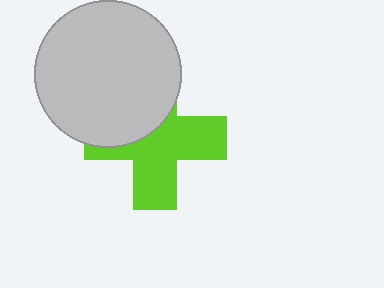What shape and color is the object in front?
The object in front is a light gray circle.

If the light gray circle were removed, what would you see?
You would see the complete lime cross.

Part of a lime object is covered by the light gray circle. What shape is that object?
It is a cross.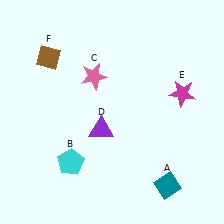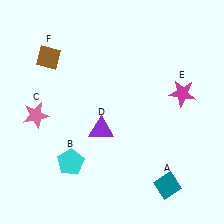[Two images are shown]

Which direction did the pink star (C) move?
The pink star (C) moved left.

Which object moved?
The pink star (C) moved left.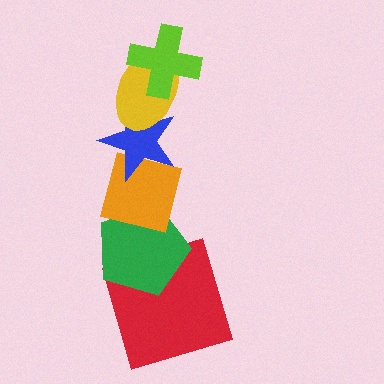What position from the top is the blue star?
The blue star is 3rd from the top.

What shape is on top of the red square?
The green pentagon is on top of the red square.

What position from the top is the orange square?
The orange square is 4th from the top.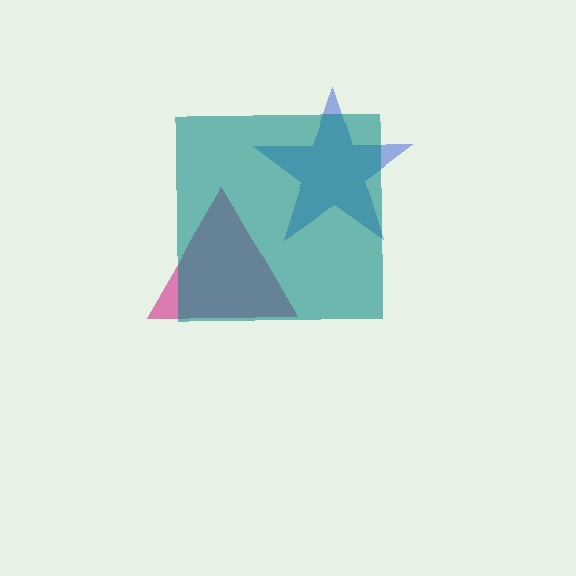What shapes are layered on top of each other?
The layered shapes are: a magenta triangle, a blue star, a teal square.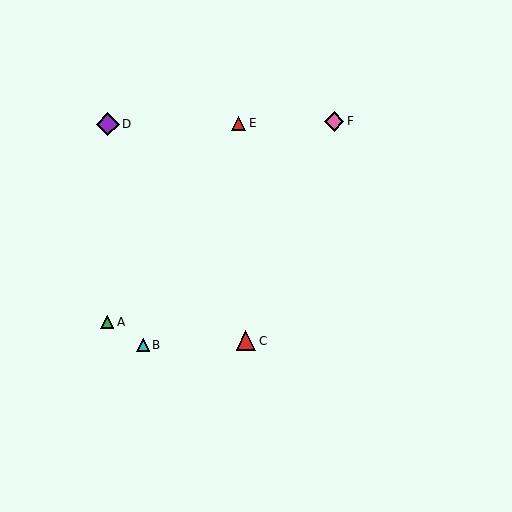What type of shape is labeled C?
Shape C is a red triangle.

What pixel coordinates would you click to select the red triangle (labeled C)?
Click at (246, 341) to select the red triangle C.